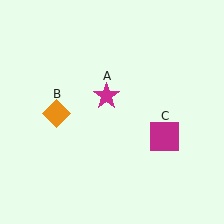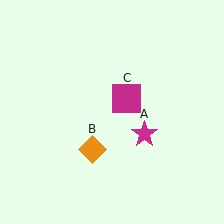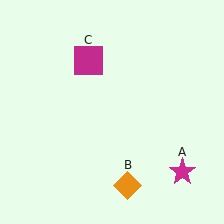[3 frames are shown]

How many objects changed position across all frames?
3 objects changed position: magenta star (object A), orange diamond (object B), magenta square (object C).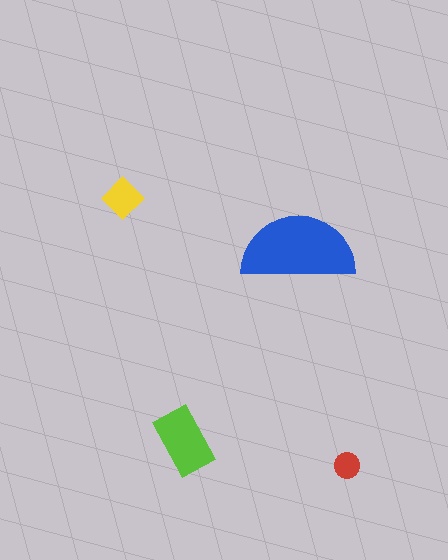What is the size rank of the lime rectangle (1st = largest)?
2nd.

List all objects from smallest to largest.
The red circle, the yellow diamond, the lime rectangle, the blue semicircle.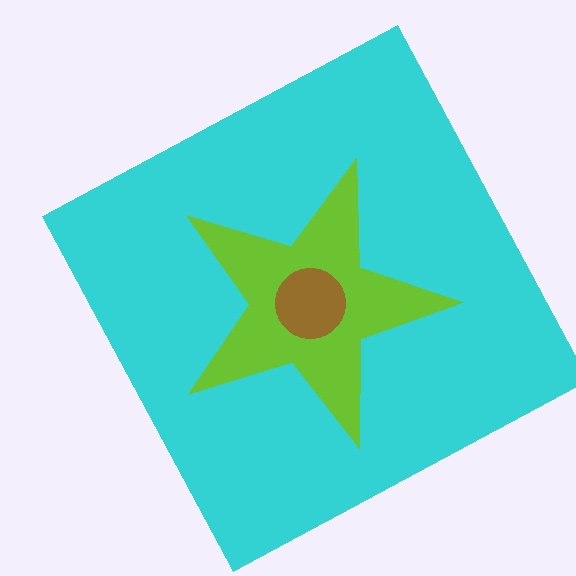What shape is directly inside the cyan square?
The lime star.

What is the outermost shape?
The cyan square.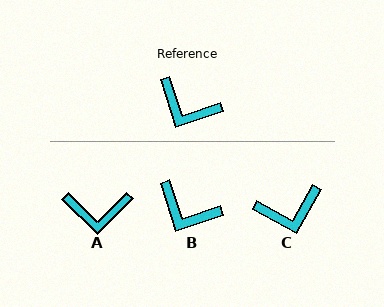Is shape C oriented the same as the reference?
No, it is off by about 43 degrees.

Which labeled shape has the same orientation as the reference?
B.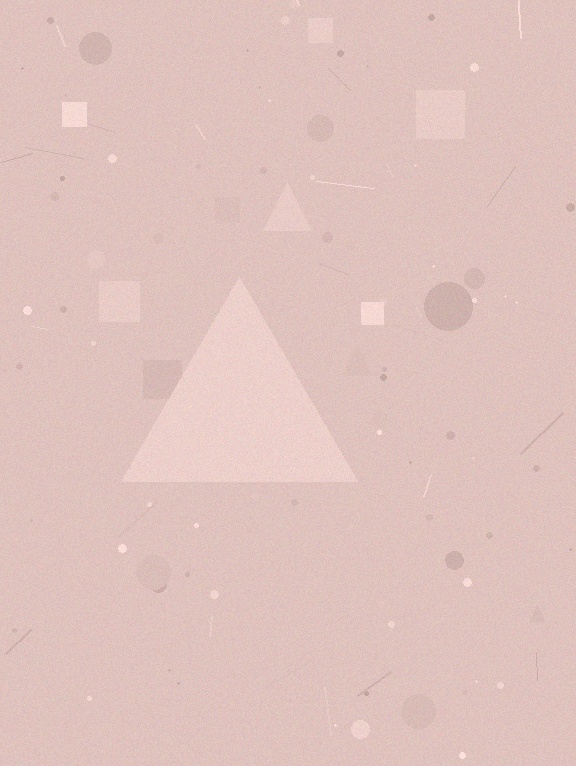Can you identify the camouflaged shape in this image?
The camouflaged shape is a triangle.